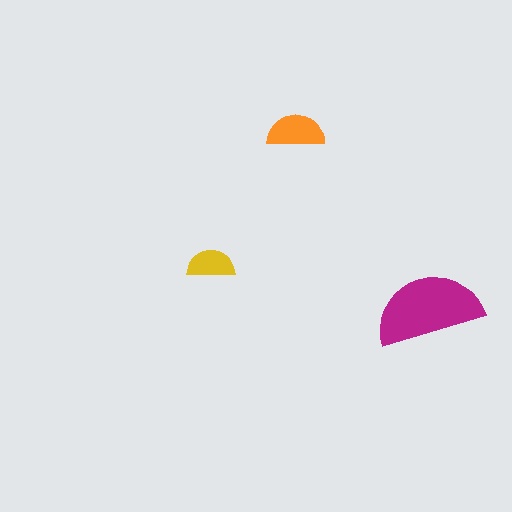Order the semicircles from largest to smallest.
the magenta one, the orange one, the yellow one.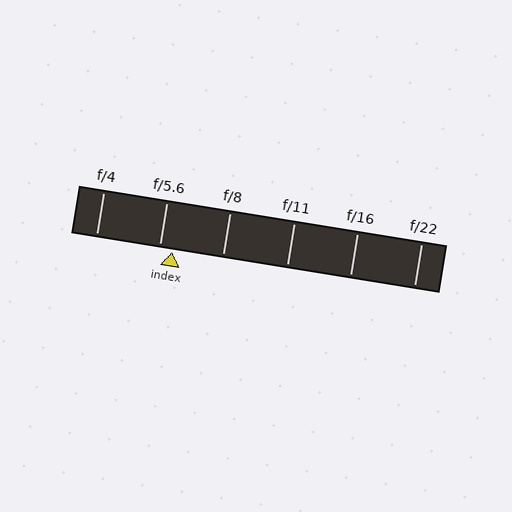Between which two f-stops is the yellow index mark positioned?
The index mark is between f/5.6 and f/8.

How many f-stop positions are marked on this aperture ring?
There are 6 f-stop positions marked.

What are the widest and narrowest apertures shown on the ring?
The widest aperture shown is f/4 and the narrowest is f/22.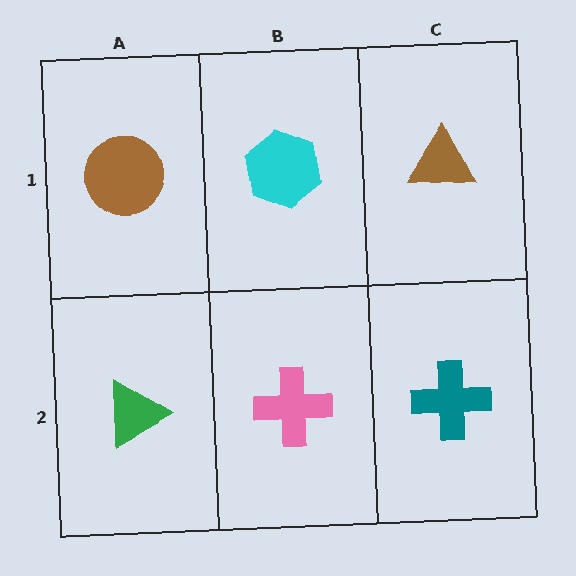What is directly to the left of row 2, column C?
A pink cross.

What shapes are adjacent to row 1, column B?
A pink cross (row 2, column B), a brown circle (row 1, column A), a brown triangle (row 1, column C).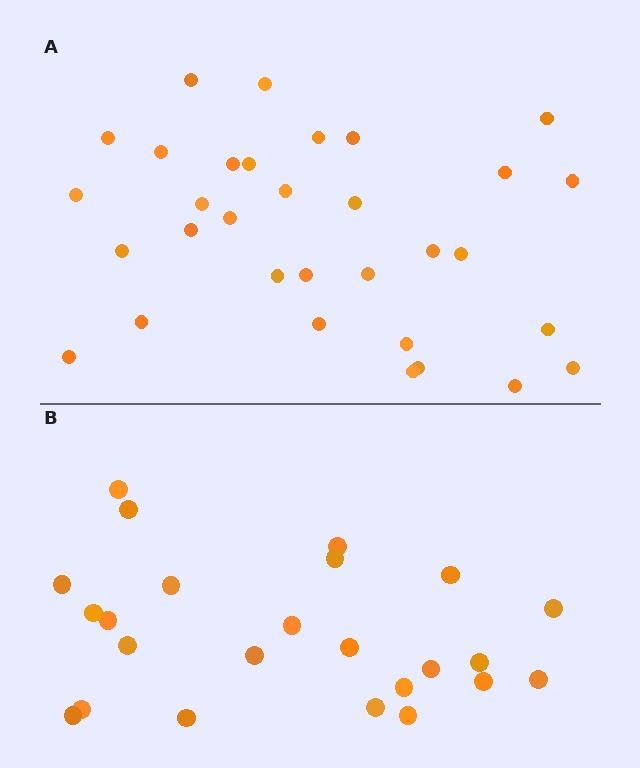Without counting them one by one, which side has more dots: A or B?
Region A (the top region) has more dots.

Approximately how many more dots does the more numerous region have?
Region A has roughly 8 or so more dots than region B.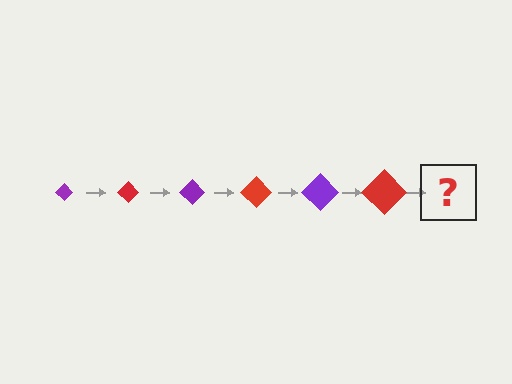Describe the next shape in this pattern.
It should be a purple diamond, larger than the previous one.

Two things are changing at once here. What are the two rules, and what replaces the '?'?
The two rules are that the diamond grows larger each step and the color cycles through purple and red. The '?' should be a purple diamond, larger than the previous one.